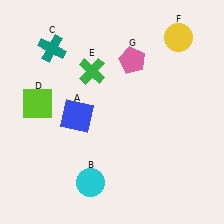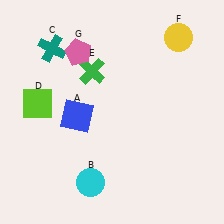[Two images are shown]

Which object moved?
The pink pentagon (G) moved left.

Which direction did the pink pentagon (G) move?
The pink pentagon (G) moved left.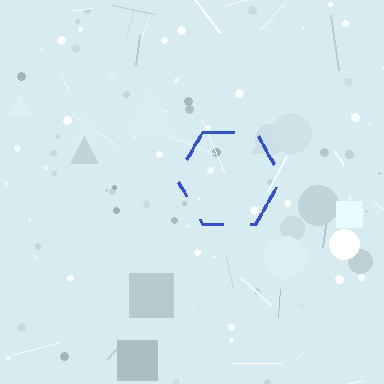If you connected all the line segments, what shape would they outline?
They would outline a hexagon.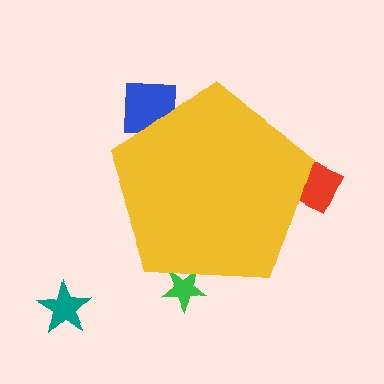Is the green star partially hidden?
Yes, the green star is partially hidden behind the yellow pentagon.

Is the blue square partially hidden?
Yes, the blue square is partially hidden behind the yellow pentagon.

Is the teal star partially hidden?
No, the teal star is fully visible.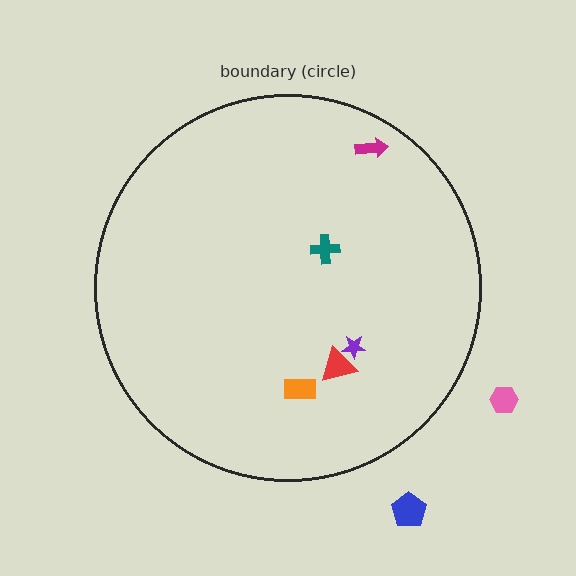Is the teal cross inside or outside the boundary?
Inside.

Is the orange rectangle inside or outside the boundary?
Inside.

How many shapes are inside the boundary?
5 inside, 2 outside.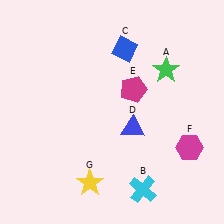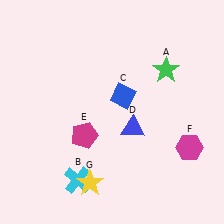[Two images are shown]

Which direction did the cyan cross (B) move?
The cyan cross (B) moved left.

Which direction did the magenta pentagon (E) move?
The magenta pentagon (E) moved left.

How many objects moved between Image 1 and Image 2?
3 objects moved between the two images.